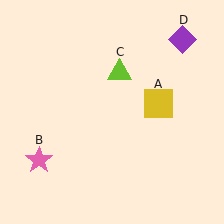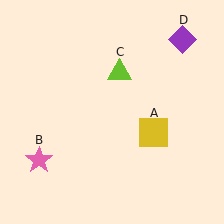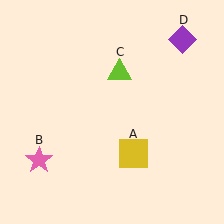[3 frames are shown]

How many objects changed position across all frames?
1 object changed position: yellow square (object A).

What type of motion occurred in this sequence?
The yellow square (object A) rotated clockwise around the center of the scene.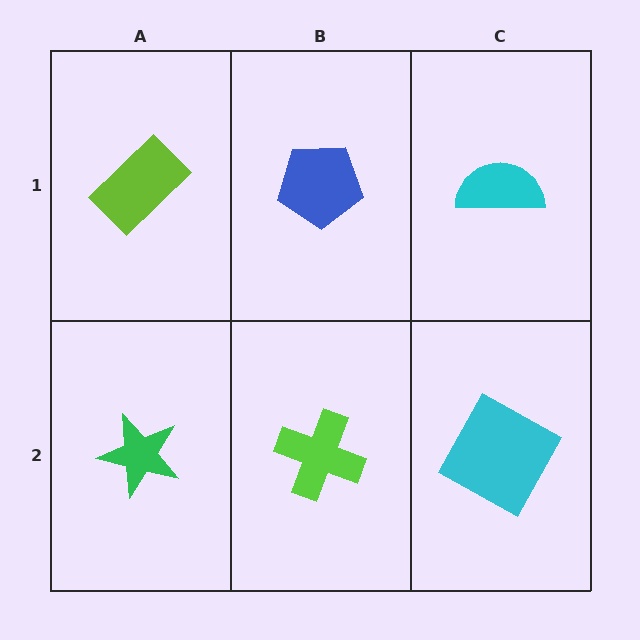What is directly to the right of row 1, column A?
A blue pentagon.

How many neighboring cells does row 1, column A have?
2.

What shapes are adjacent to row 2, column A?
A lime rectangle (row 1, column A), a lime cross (row 2, column B).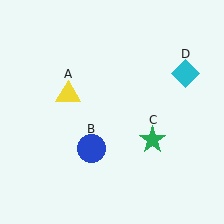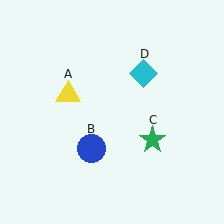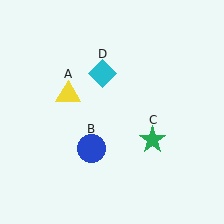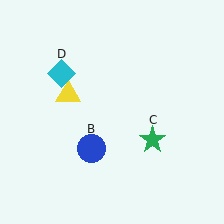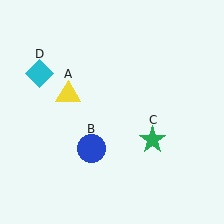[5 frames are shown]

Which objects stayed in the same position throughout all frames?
Yellow triangle (object A) and blue circle (object B) and green star (object C) remained stationary.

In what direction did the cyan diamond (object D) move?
The cyan diamond (object D) moved left.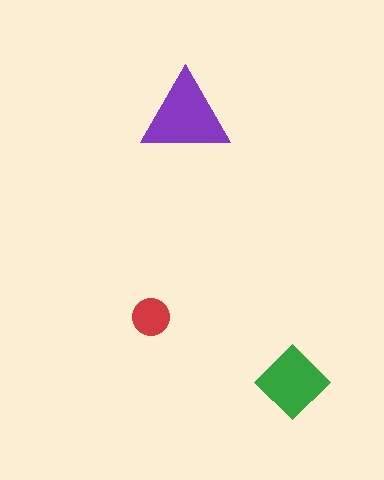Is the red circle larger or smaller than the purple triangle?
Smaller.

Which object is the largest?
The purple triangle.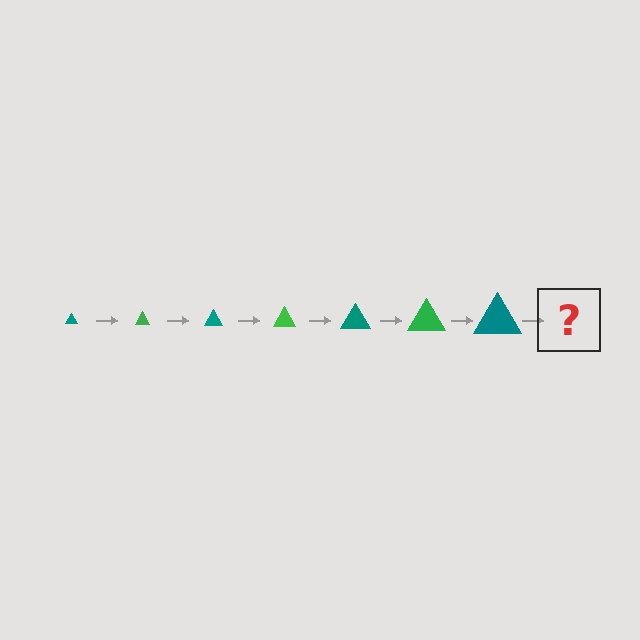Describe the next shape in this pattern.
It should be a green triangle, larger than the previous one.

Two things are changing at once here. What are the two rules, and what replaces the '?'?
The two rules are that the triangle grows larger each step and the color cycles through teal and green. The '?' should be a green triangle, larger than the previous one.